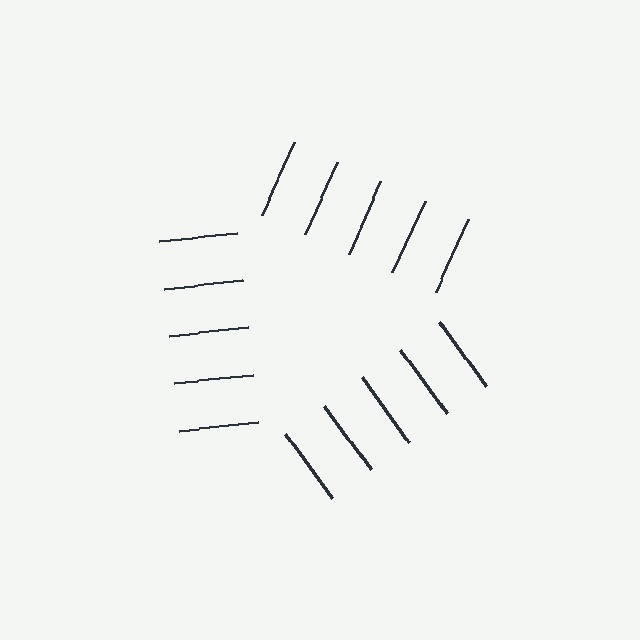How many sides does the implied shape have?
3 sides — the line-ends trace a triangle.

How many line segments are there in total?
15 — 5 along each of the 3 edges.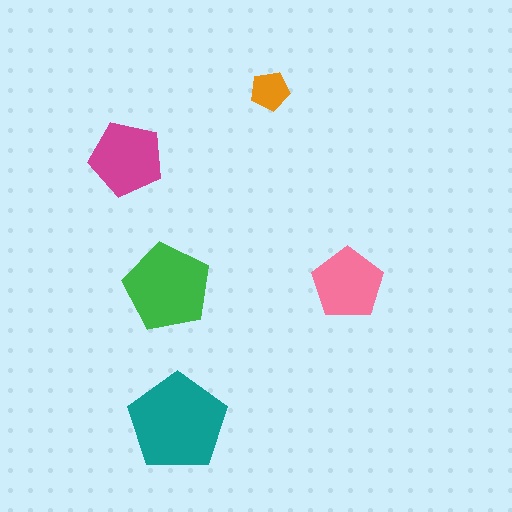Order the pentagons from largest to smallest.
the teal one, the green one, the magenta one, the pink one, the orange one.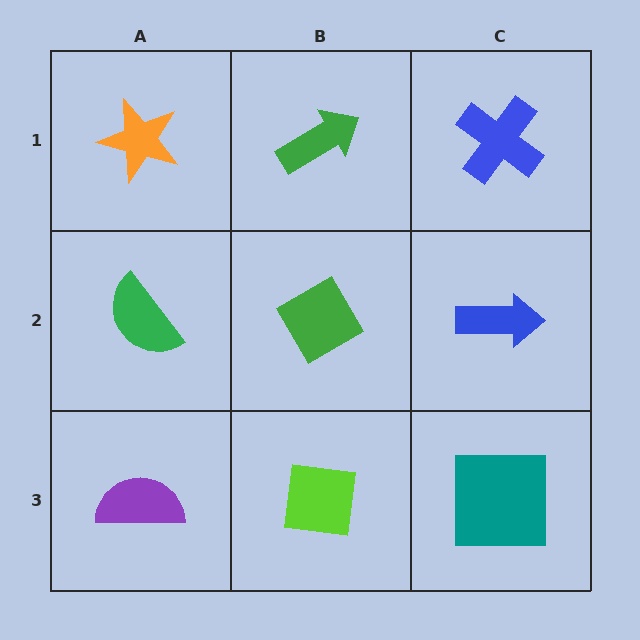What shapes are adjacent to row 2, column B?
A green arrow (row 1, column B), a lime square (row 3, column B), a green semicircle (row 2, column A), a blue arrow (row 2, column C).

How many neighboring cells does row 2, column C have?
3.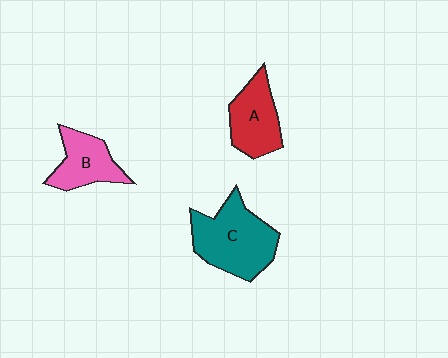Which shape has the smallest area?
Shape B (pink).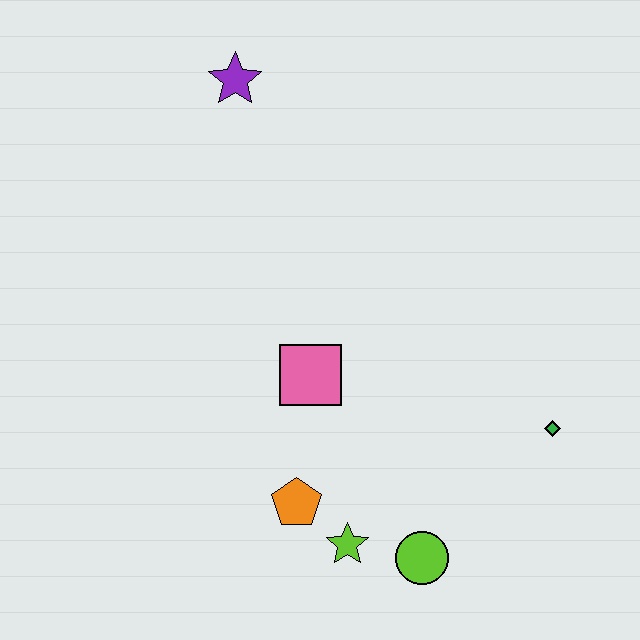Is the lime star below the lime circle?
No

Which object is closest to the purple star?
The pink square is closest to the purple star.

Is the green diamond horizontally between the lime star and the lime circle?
No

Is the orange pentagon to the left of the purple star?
No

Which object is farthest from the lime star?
The purple star is farthest from the lime star.